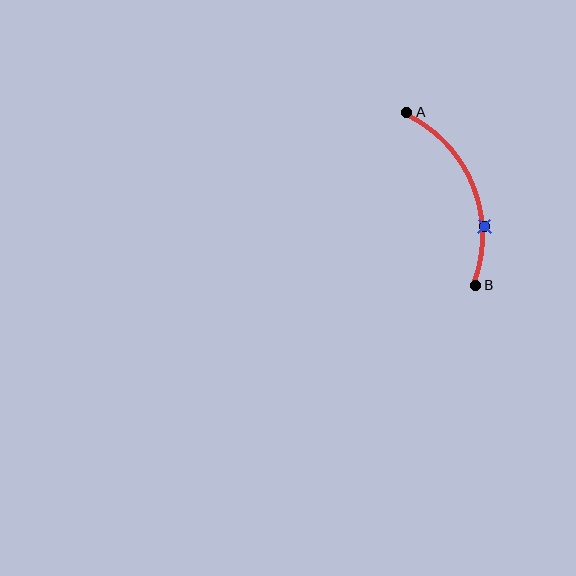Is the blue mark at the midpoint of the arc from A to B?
No. The blue mark lies on the arc but is closer to endpoint B. The arc midpoint would be at the point on the curve equidistant along the arc from both A and B.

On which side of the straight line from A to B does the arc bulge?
The arc bulges to the right of the straight line connecting A and B.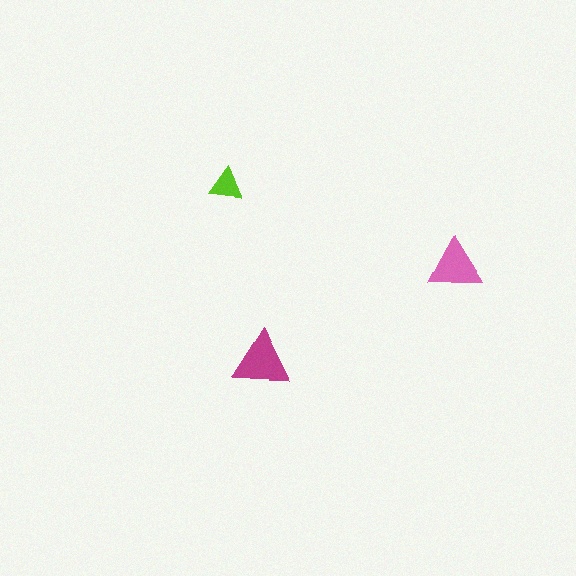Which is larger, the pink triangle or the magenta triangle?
The magenta one.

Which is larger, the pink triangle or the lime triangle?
The pink one.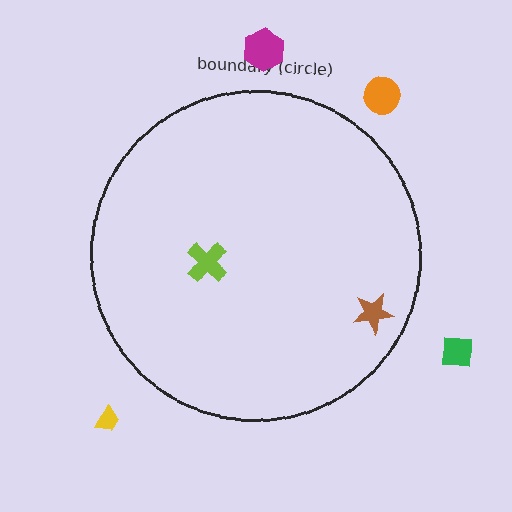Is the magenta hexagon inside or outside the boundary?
Outside.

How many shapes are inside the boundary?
2 inside, 4 outside.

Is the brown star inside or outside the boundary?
Inside.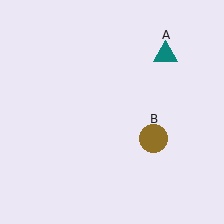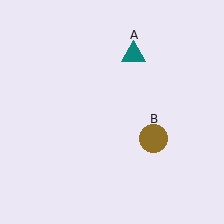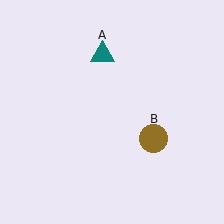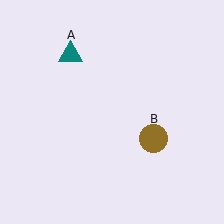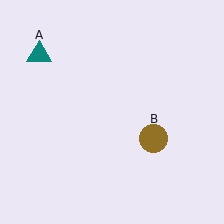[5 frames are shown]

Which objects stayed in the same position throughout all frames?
Brown circle (object B) remained stationary.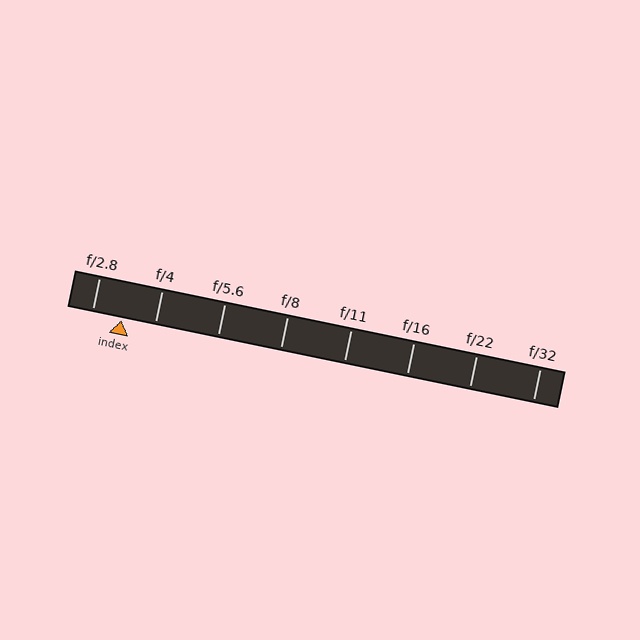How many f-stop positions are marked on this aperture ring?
There are 8 f-stop positions marked.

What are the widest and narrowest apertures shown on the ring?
The widest aperture shown is f/2.8 and the narrowest is f/32.